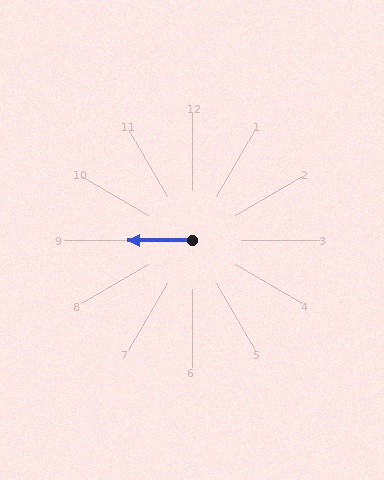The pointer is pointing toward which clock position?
Roughly 9 o'clock.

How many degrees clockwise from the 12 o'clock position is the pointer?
Approximately 269 degrees.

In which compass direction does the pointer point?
West.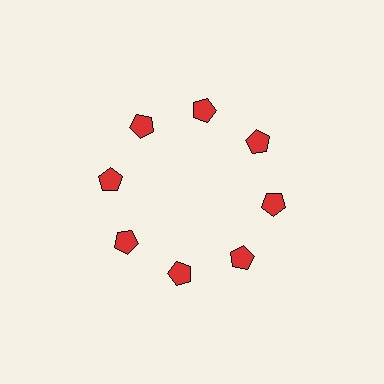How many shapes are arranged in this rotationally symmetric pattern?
There are 8 shapes, arranged in 8 groups of 1.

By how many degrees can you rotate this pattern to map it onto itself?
The pattern maps onto itself every 45 degrees of rotation.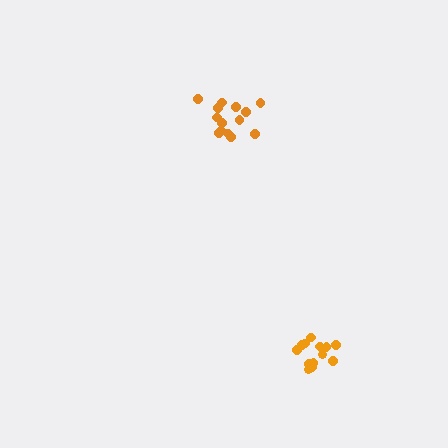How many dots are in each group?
Group 1: 14 dots, Group 2: 14 dots (28 total).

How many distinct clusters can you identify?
There are 2 distinct clusters.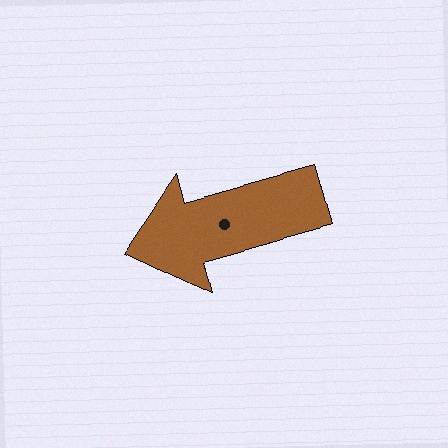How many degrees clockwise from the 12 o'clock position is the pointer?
Approximately 255 degrees.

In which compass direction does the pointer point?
West.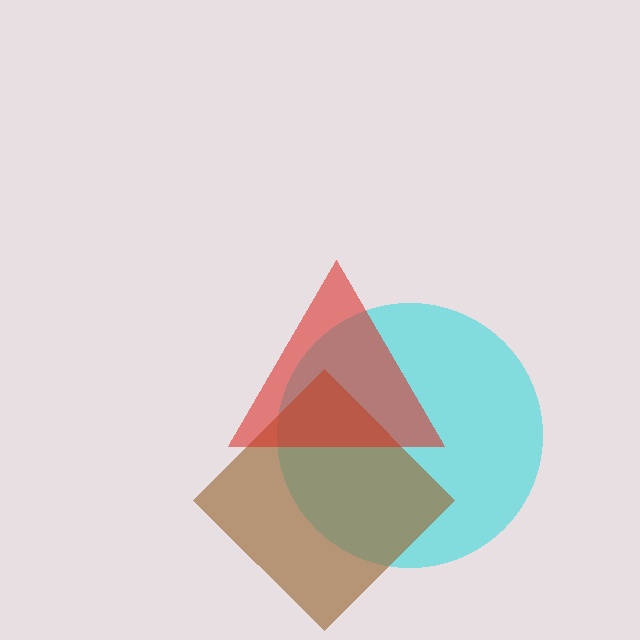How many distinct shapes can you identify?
There are 3 distinct shapes: a cyan circle, a brown diamond, a red triangle.